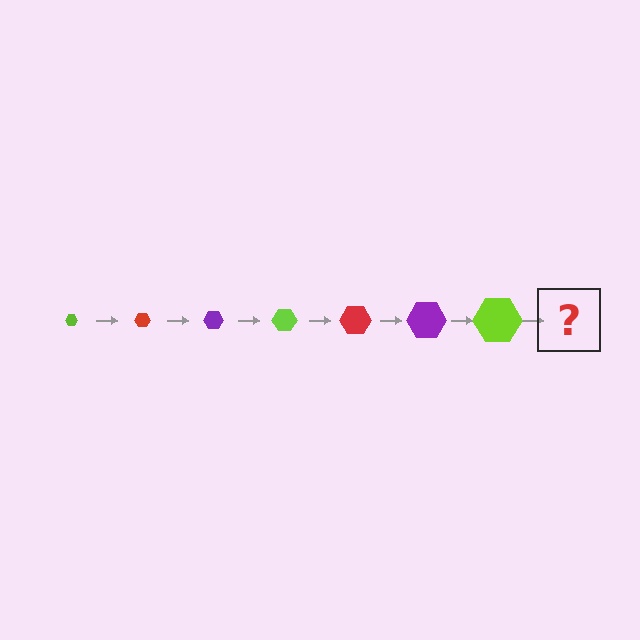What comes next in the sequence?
The next element should be a red hexagon, larger than the previous one.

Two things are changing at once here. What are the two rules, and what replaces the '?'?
The two rules are that the hexagon grows larger each step and the color cycles through lime, red, and purple. The '?' should be a red hexagon, larger than the previous one.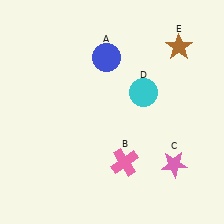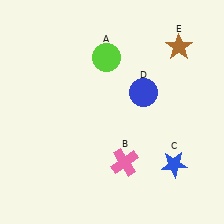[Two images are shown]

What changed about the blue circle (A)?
In Image 1, A is blue. In Image 2, it changed to lime.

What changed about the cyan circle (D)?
In Image 1, D is cyan. In Image 2, it changed to blue.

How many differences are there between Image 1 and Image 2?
There are 3 differences between the two images.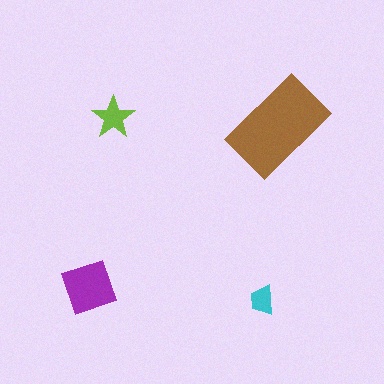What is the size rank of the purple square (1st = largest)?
2nd.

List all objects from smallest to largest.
The cyan trapezoid, the lime star, the purple square, the brown rectangle.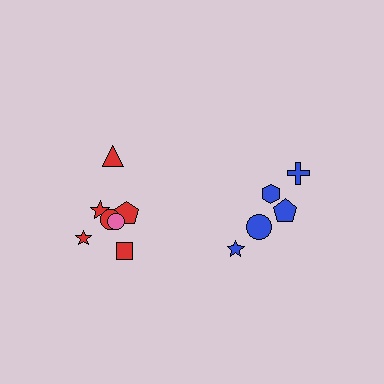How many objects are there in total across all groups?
There are 12 objects.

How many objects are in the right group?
There are 5 objects.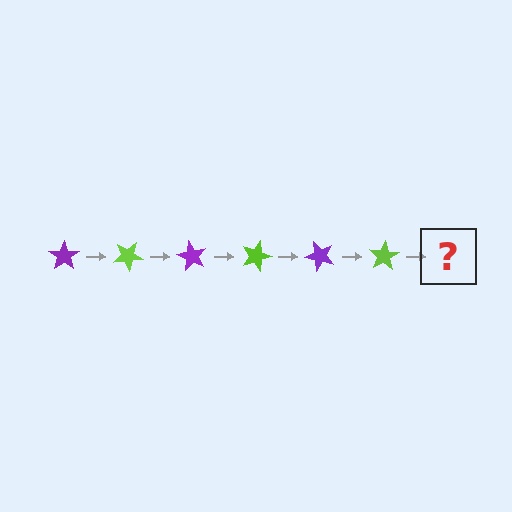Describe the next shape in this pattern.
It should be a purple star, rotated 180 degrees from the start.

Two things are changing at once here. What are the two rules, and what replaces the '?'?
The two rules are that it rotates 30 degrees each step and the color cycles through purple and lime. The '?' should be a purple star, rotated 180 degrees from the start.